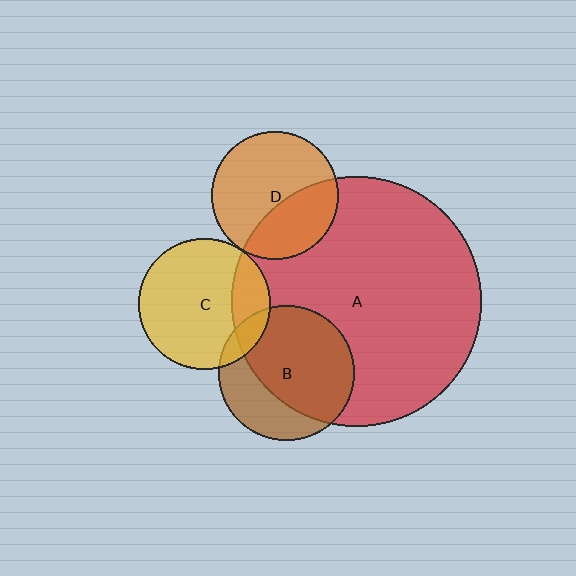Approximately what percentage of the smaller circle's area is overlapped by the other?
Approximately 35%.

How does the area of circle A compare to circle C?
Approximately 3.6 times.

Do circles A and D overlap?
Yes.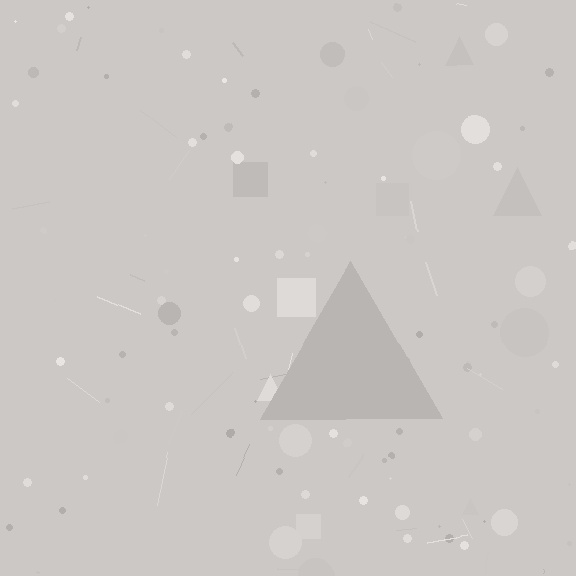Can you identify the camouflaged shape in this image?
The camouflaged shape is a triangle.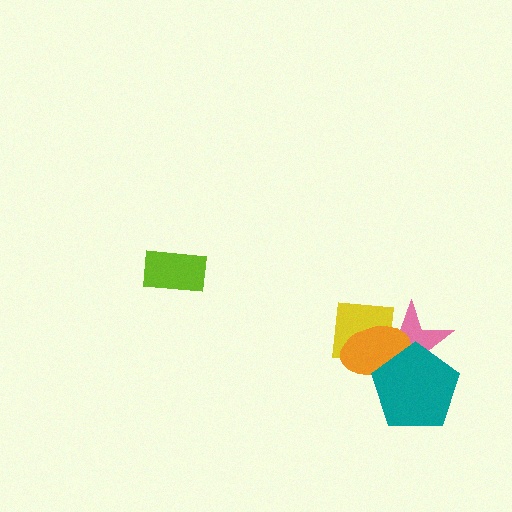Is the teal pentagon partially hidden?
No, no other shape covers it.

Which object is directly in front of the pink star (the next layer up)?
The orange ellipse is directly in front of the pink star.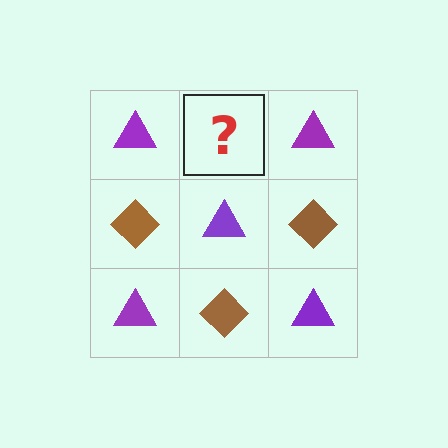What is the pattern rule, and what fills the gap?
The rule is that it alternates purple triangle and brown diamond in a checkerboard pattern. The gap should be filled with a brown diamond.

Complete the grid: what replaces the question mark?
The question mark should be replaced with a brown diamond.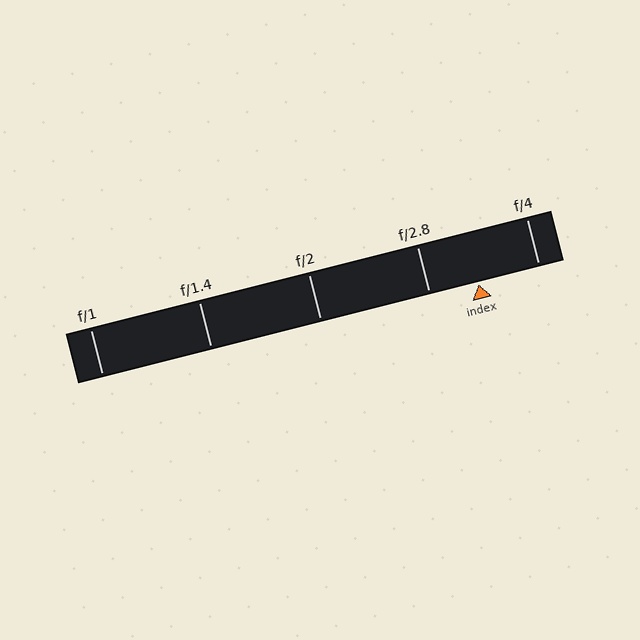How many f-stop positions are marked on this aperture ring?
There are 5 f-stop positions marked.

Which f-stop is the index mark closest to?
The index mark is closest to f/2.8.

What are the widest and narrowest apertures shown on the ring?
The widest aperture shown is f/1 and the narrowest is f/4.